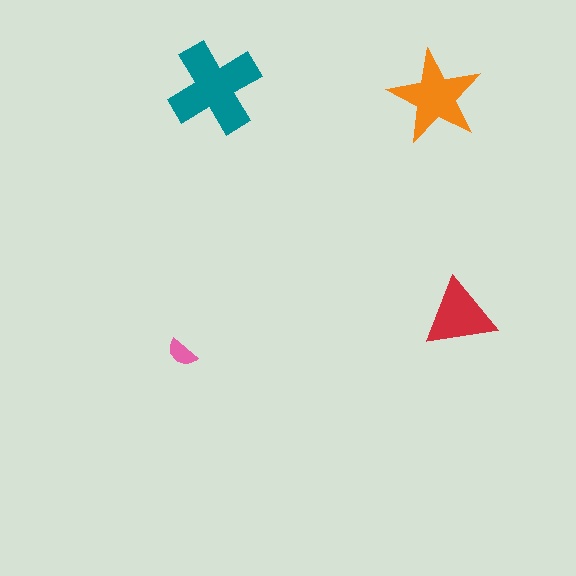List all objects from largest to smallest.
The teal cross, the orange star, the red triangle, the pink semicircle.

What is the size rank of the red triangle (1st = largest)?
3rd.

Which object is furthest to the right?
The red triangle is rightmost.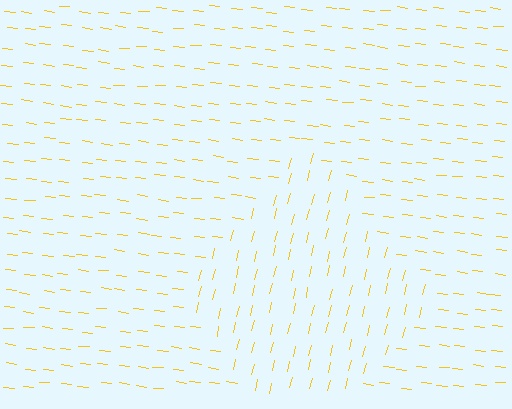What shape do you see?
I see a diamond.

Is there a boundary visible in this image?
Yes, there is a texture boundary formed by a change in line orientation.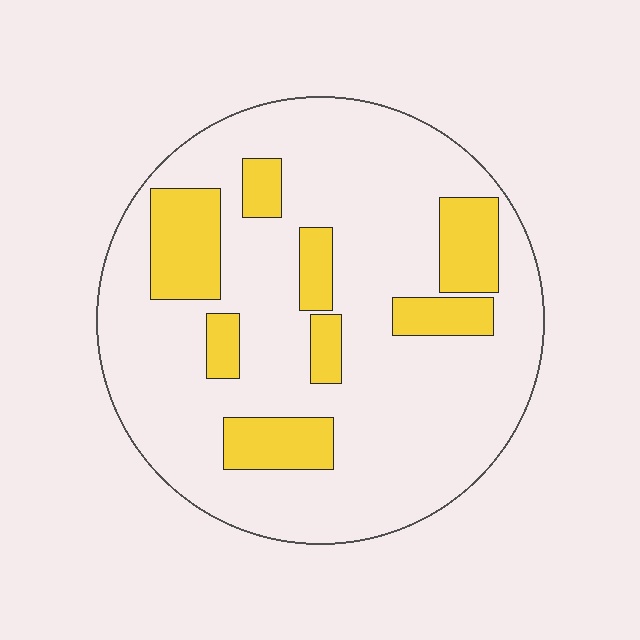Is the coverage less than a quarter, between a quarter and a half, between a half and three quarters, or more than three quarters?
Less than a quarter.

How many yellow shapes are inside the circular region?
8.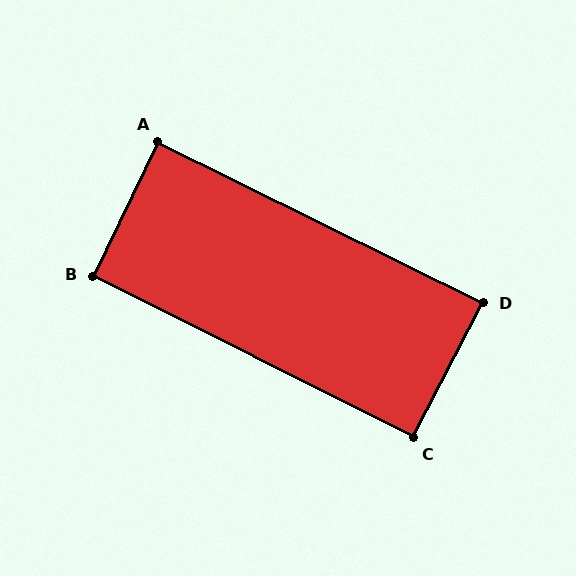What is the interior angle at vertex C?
Approximately 90 degrees (approximately right).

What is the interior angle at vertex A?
Approximately 90 degrees (approximately right).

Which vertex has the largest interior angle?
B, at approximately 91 degrees.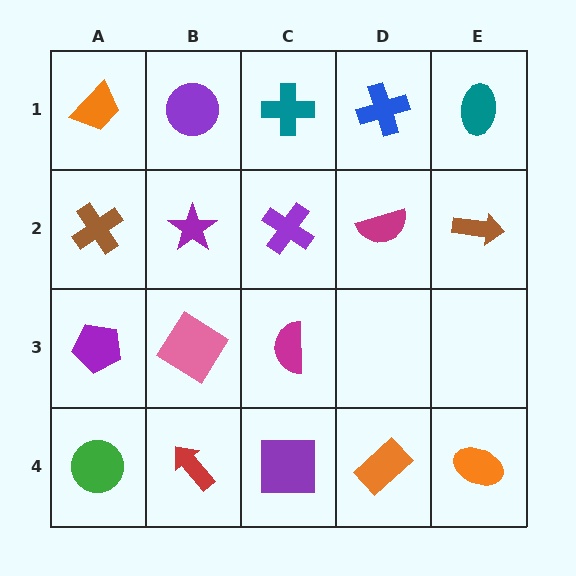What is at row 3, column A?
A purple pentagon.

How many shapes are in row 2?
5 shapes.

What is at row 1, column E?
A teal ellipse.